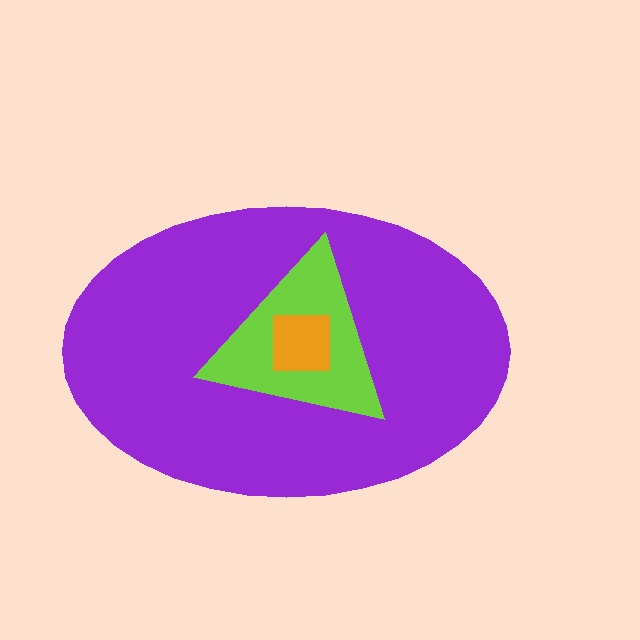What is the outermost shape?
The purple ellipse.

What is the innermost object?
The orange square.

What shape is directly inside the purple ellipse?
The lime triangle.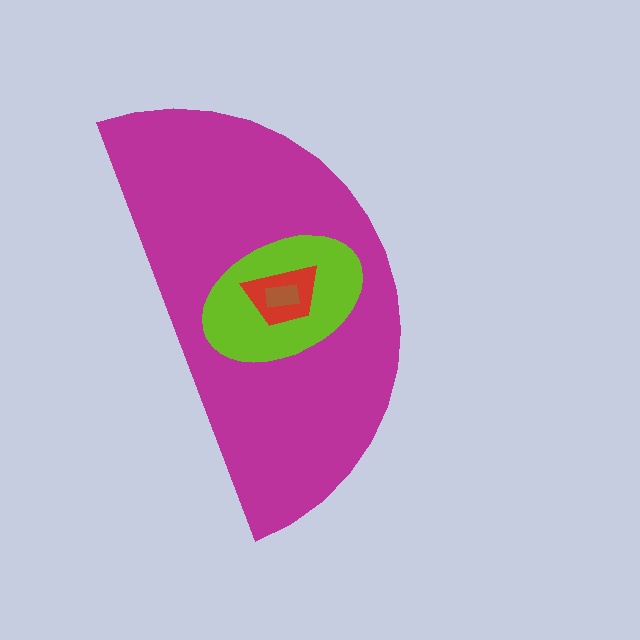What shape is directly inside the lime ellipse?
The red trapezoid.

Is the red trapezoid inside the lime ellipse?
Yes.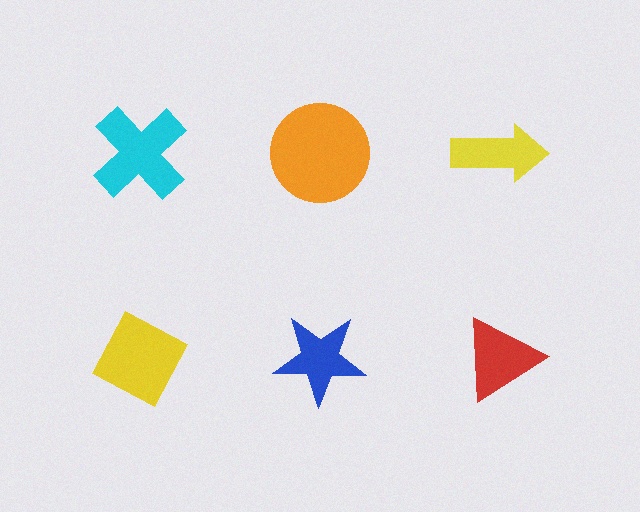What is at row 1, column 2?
An orange circle.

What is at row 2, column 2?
A blue star.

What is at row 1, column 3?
A yellow arrow.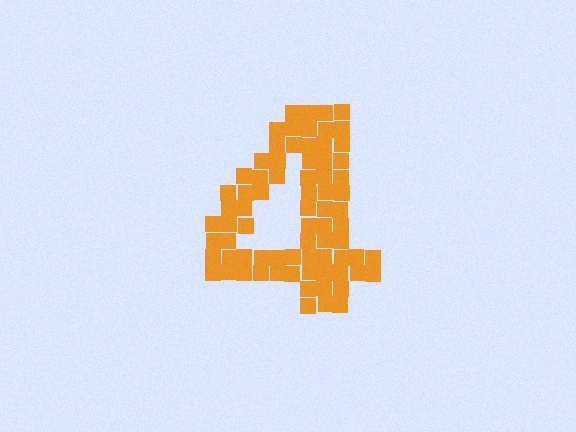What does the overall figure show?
The overall figure shows the digit 4.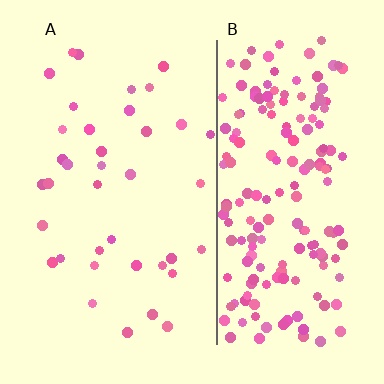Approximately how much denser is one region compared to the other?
Approximately 5.0× — region B over region A.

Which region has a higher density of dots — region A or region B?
B (the right).